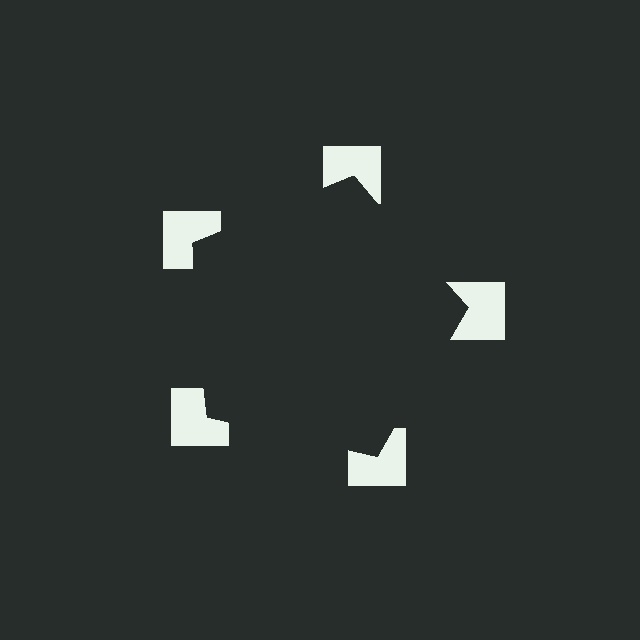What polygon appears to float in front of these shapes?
An illusory pentagon — its edges are inferred from the aligned wedge cuts in the notched squares, not physically drawn.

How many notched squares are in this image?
There are 5 — one at each vertex of the illusory pentagon.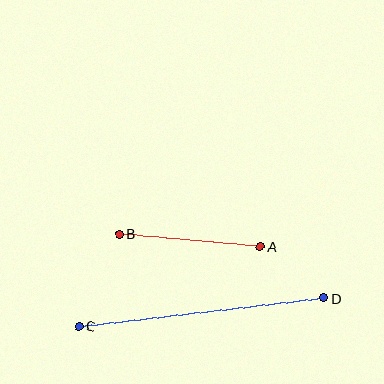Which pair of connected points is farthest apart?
Points C and D are farthest apart.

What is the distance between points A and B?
The distance is approximately 142 pixels.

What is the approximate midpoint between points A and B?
The midpoint is at approximately (190, 240) pixels.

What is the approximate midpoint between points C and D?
The midpoint is at approximately (201, 312) pixels.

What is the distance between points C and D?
The distance is approximately 247 pixels.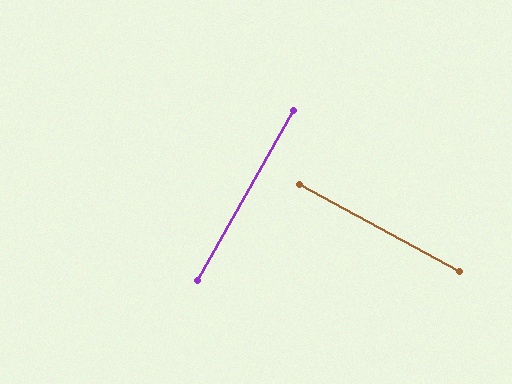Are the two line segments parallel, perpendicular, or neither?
Perpendicular — they meet at approximately 89°.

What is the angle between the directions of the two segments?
Approximately 89 degrees.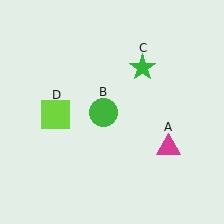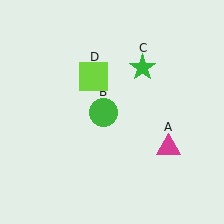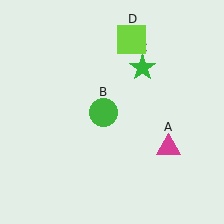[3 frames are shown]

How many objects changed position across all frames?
1 object changed position: lime square (object D).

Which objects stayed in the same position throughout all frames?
Magenta triangle (object A) and green circle (object B) and green star (object C) remained stationary.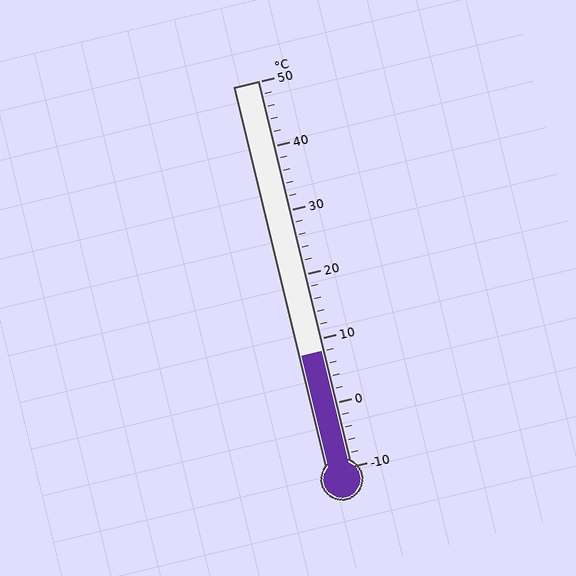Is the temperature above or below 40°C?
The temperature is below 40°C.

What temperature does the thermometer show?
The thermometer shows approximately 8°C.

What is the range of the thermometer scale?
The thermometer scale ranges from -10°C to 50°C.